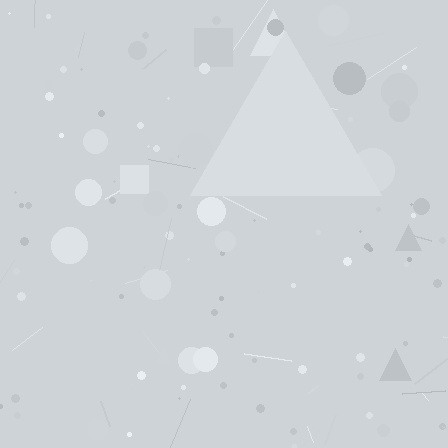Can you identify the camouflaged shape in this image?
The camouflaged shape is a triangle.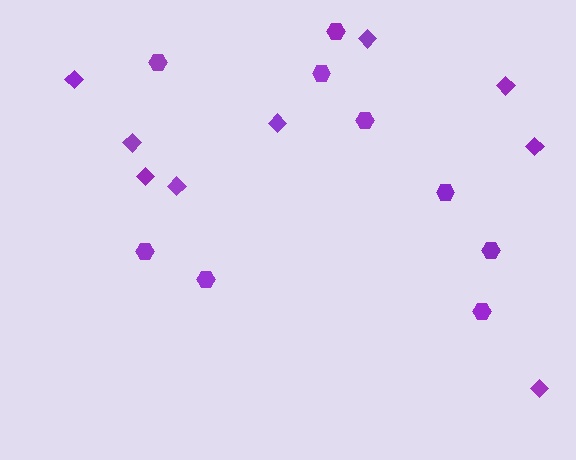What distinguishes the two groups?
There are 2 groups: one group of hexagons (9) and one group of diamonds (9).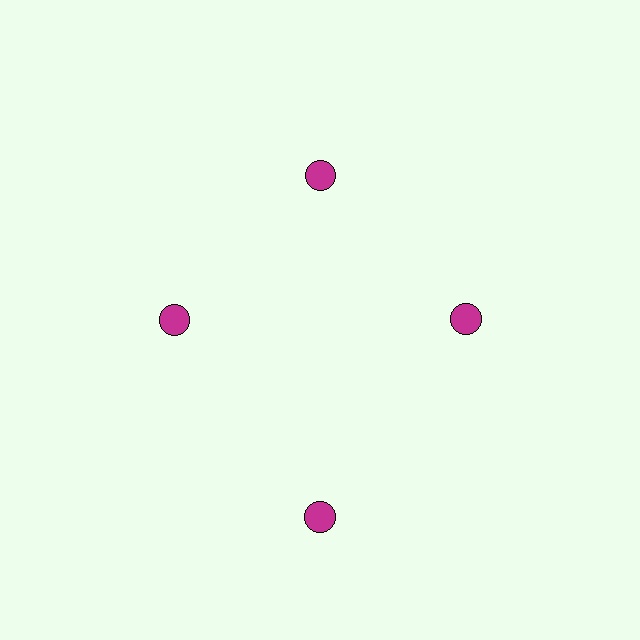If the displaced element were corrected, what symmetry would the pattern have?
It would have 4-fold rotational symmetry — the pattern would map onto itself every 90 degrees.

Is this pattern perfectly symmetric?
No. The 4 magenta circles are arranged in a ring, but one element near the 6 o'clock position is pushed outward from the center, breaking the 4-fold rotational symmetry.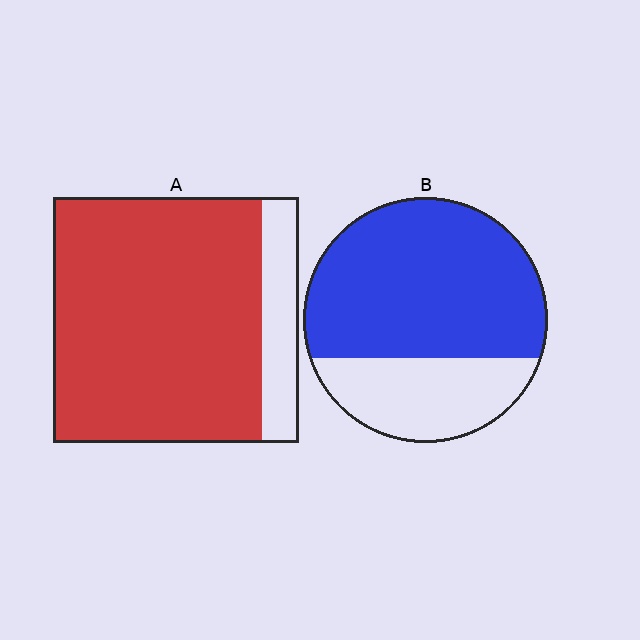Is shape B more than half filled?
Yes.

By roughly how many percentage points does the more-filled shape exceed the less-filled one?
By roughly 15 percentage points (A over B).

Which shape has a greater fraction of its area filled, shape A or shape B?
Shape A.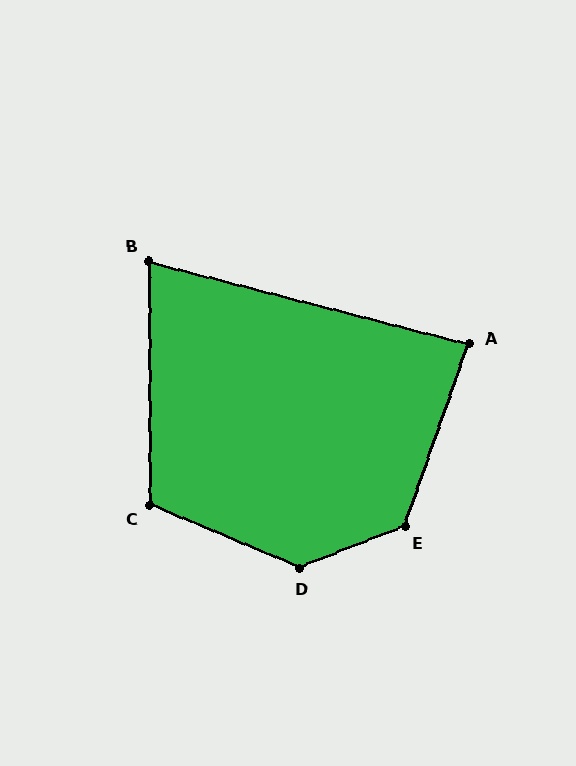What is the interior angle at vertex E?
Approximately 131 degrees (obtuse).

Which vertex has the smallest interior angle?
B, at approximately 75 degrees.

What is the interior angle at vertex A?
Approximately 85 degrees (approximately right).